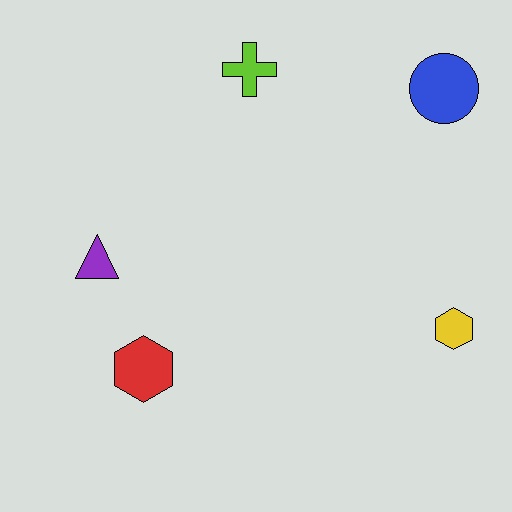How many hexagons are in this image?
There are 2 hexagons.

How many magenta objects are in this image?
There are no magenta objects.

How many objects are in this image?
There are 5 objects.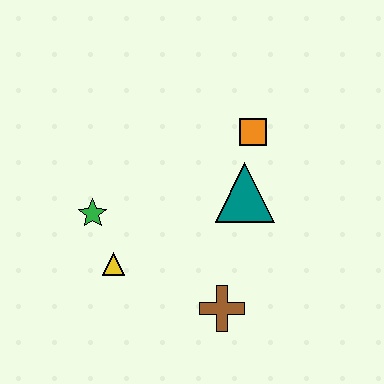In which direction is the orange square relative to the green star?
The orange square is to the right of the green star.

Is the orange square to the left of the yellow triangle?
No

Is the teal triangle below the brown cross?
No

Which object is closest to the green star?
The yellow triangle is closest to the green star.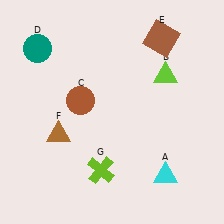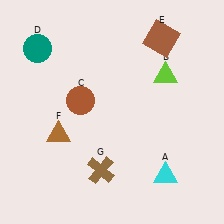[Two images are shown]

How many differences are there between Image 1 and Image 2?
There is 1 difference between the two images.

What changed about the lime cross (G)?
In Image 1, G is lime. In Image 2, it changed to brown.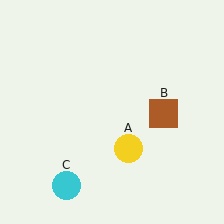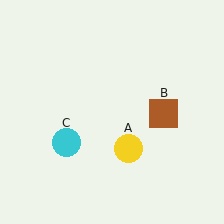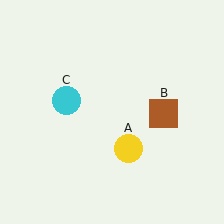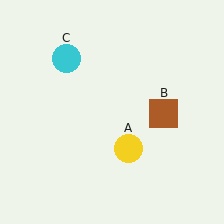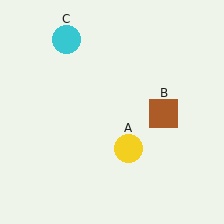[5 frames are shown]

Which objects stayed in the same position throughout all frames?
Yellow circle (object A) and brown square (object B) remained stationary.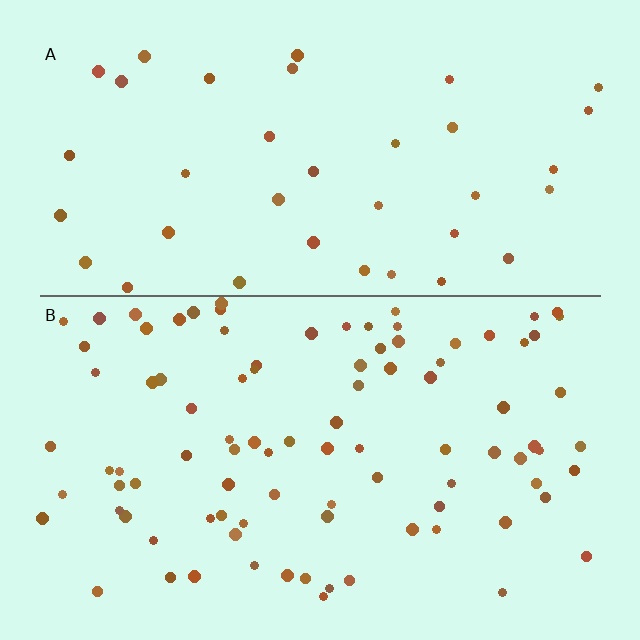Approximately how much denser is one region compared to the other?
Approximately 2.5× — region B over region A.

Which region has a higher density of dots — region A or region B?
B (the bottom).